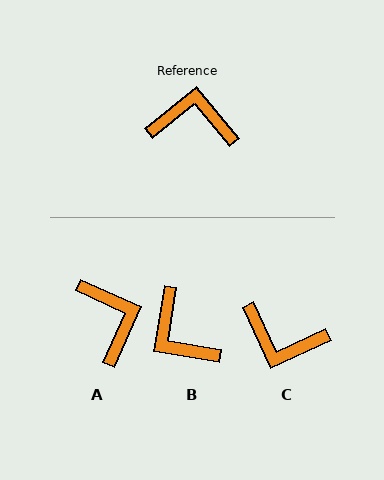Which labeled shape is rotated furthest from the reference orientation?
C, about 165 degrees away.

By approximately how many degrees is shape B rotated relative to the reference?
Approximately 131 degrees counter-clockwise.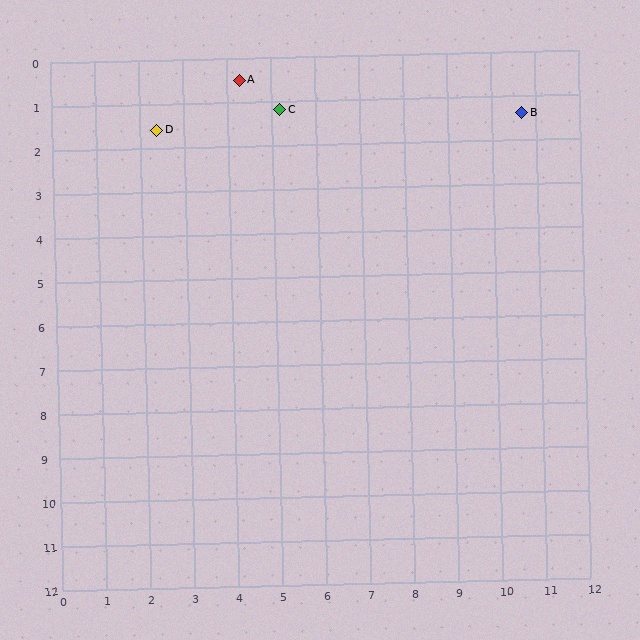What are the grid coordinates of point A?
Point A is at approximately (4.3, 0.5).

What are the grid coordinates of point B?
Point B is at approximately (10.7, 1.4).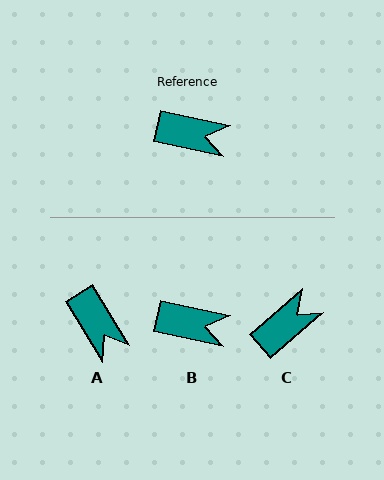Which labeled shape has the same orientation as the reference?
B.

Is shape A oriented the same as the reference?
No, it is off by about 46 degrees.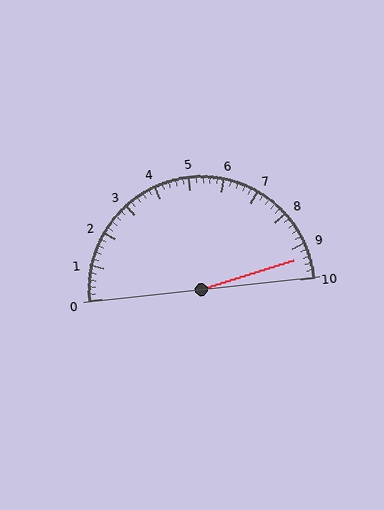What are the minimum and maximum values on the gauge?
The gauge ranges from 0 to 10.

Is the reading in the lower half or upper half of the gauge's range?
The reading is in the upper half of the range (0 to 10).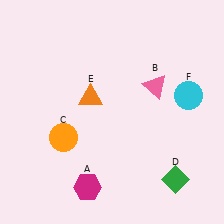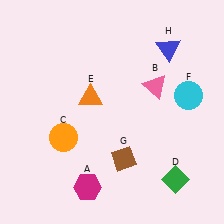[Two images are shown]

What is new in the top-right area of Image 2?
A blue triangle (H) was added in the top-right area of Image 2.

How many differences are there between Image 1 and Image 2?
There are 2 differences between the two images.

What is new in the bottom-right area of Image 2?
A brown diamond (G) was added in the bottom-right area of Image 2.